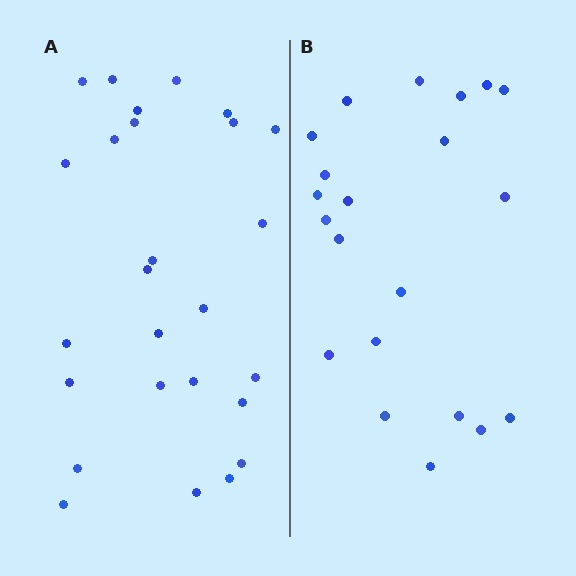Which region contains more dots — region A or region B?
Region A (the left region) has more dots.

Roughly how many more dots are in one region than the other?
Region A has about 5 more dots than region B.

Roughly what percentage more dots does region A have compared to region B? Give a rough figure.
About 25% more.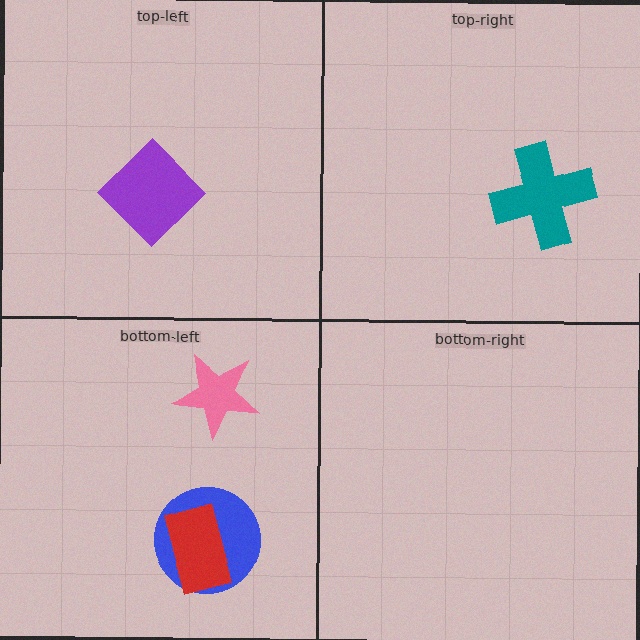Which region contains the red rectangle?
The bottom-left region.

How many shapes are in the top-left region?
1.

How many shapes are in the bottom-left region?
3.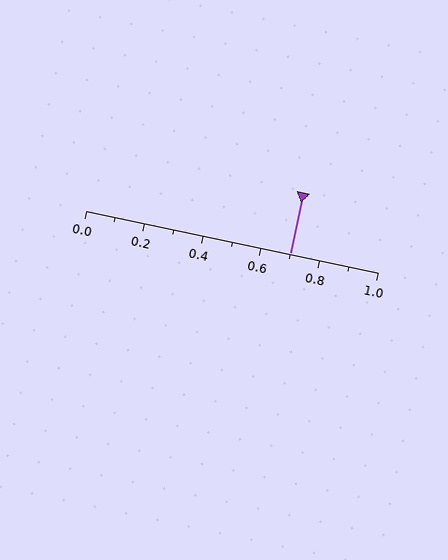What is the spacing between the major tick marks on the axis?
The major ticks are spaced 0.2 apart.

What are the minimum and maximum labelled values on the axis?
The axis runs from 0.0 to 1.0.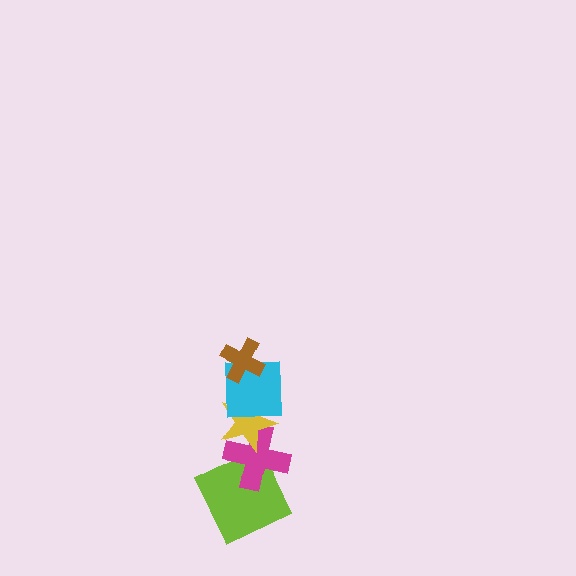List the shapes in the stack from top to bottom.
From top to bottom: the brown cross, the cyan square, the yellow star, the magenta cross, the lime square.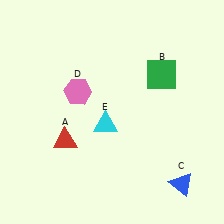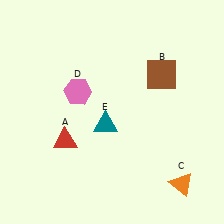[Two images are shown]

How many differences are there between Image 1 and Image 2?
There are 3 differences between the two images.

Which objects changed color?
B changed from green to brown. C changed from blue to orange. E changed from cyan to teal.